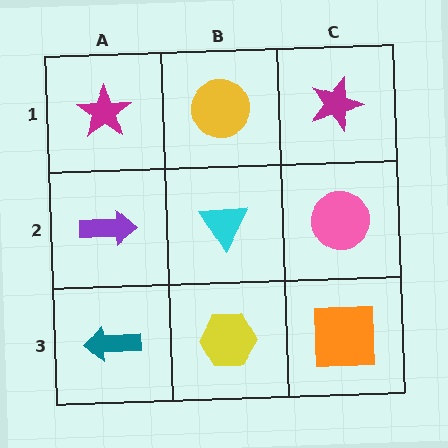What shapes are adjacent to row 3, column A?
A purple arrow (row 2, column A), a yellow hexagon (row 3, column B).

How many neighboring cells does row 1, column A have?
2.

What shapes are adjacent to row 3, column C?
A pink circle (row 2, column C), a yellow hexagon (row 3, column B).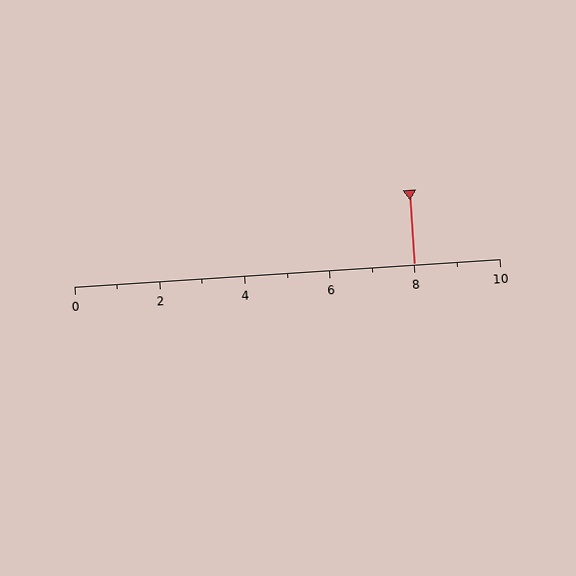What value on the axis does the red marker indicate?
The marker indicates approximately 8.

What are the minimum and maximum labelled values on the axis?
The axis runs from 0 to 10.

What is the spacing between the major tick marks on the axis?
The major ticks are spaced 2 apart.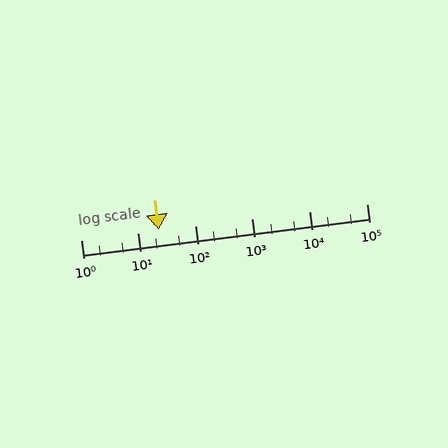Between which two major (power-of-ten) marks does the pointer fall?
The pointer is between 10 and 100.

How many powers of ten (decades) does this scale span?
The scale spans 5 decades, from 1 to 100000.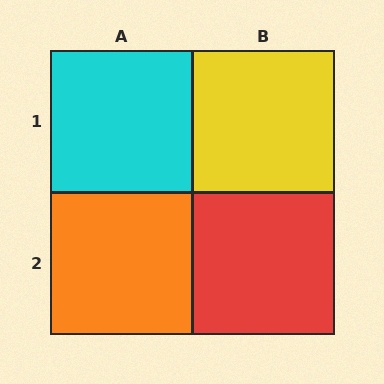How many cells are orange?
1 cell is orange.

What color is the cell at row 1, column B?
Yellow.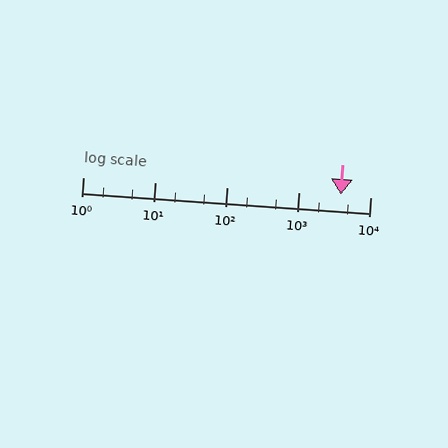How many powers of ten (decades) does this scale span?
The scale spans 4 decades, from 1 to 10000.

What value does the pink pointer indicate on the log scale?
The pointer indicates approximately 3900.